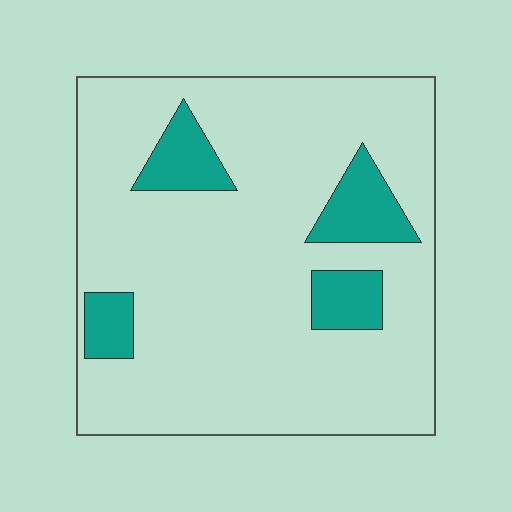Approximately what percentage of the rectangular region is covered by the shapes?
Approximately 15%.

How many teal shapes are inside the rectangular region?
4.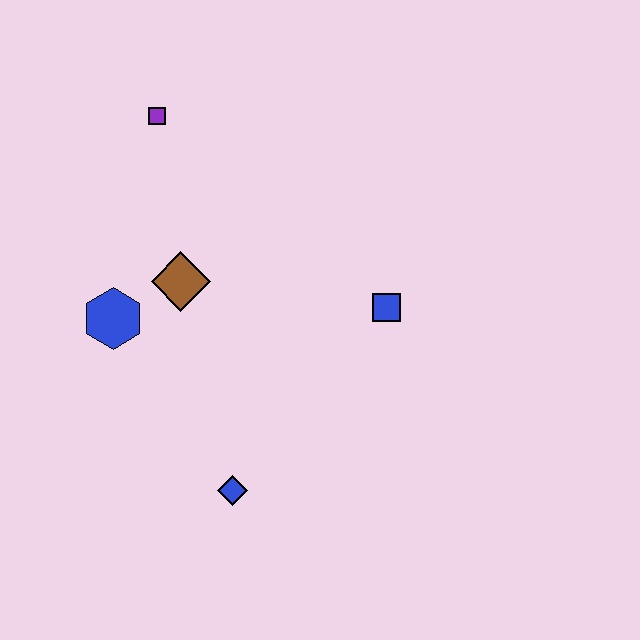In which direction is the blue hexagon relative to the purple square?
The blue hexagon is below the purple square.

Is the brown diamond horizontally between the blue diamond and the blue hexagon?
Yes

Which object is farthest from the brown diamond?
The blue diamond is farthest from the brown diamond.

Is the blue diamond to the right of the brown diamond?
Yes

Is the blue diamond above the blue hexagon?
No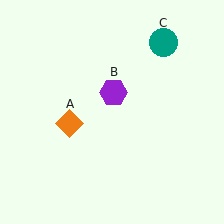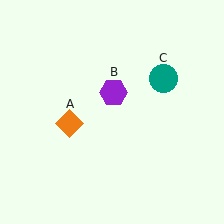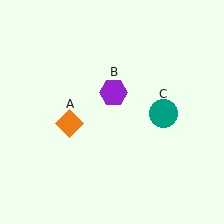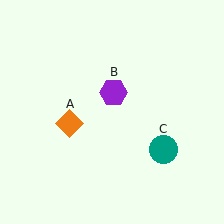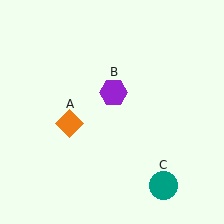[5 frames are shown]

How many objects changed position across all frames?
1 object changed position: teal circle (object C).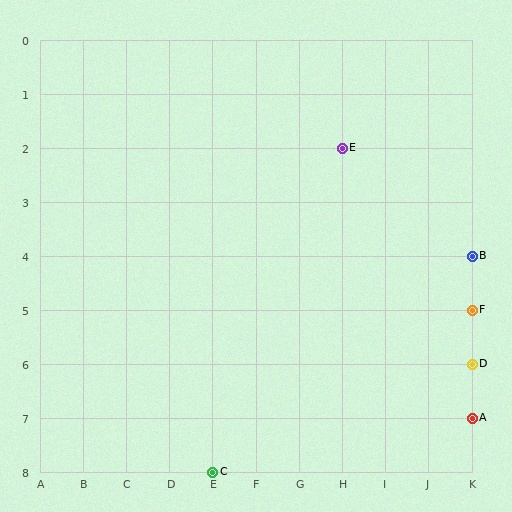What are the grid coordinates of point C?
Point C is at grid coordinates (E, 8).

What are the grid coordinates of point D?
Point D is at grid coordinates (K, 6).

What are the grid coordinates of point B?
Point B is at grid coordinates (K, 4).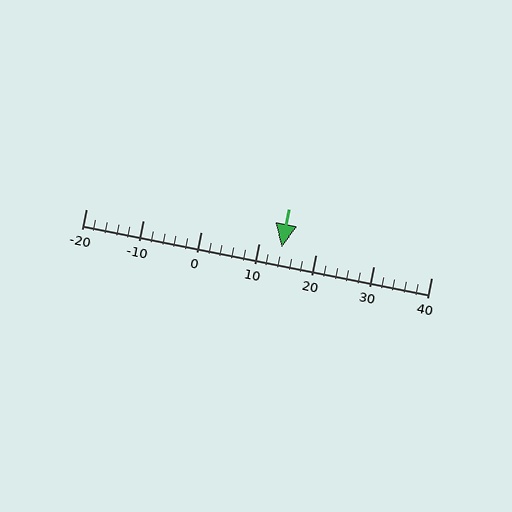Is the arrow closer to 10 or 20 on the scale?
The arrow is closer to 10.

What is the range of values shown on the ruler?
The ruler shows values from -20 to 40.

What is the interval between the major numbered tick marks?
The major tick marks are spaced 10 units apart.